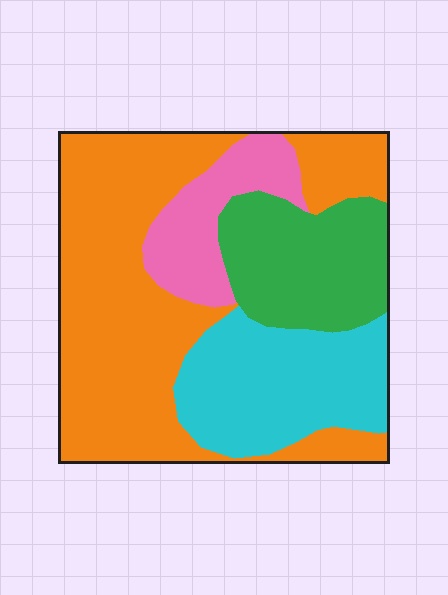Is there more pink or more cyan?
Cyan.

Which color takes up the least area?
Pink, at roughly 10%.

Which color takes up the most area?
Orange, at roughly 50%.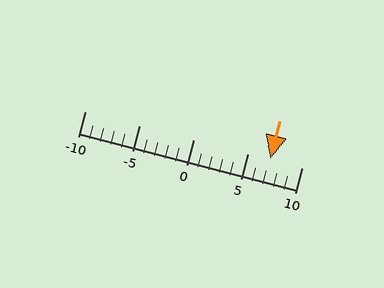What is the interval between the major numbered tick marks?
The major tick marks are spaced 5 units apart.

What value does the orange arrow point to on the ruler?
The orange arrow points to approximately 7.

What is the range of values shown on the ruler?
The ruler shows values from -10 to 10.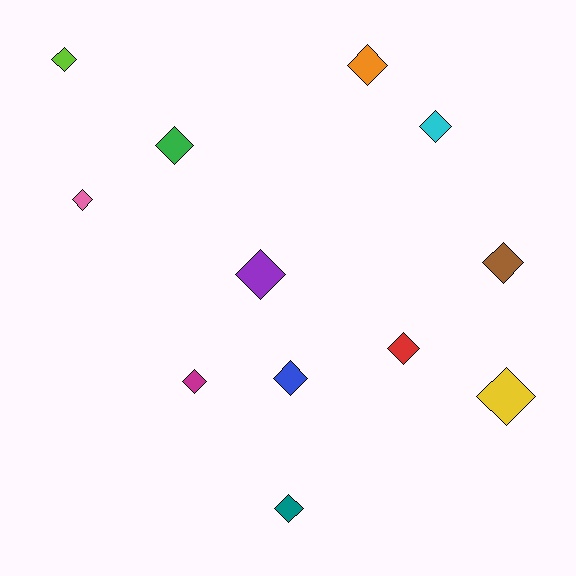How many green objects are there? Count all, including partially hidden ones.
There is 1 green object.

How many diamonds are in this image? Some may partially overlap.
There are 12 diamonds.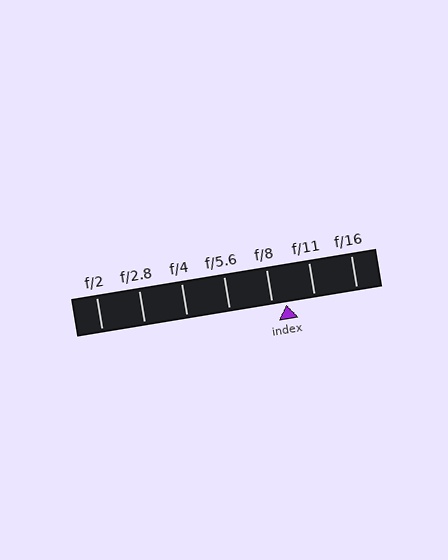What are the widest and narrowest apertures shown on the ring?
The widest aperture shown is f/2 and the narrowest is f/16.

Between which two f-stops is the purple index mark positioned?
The index mark is between f/8 and f/11.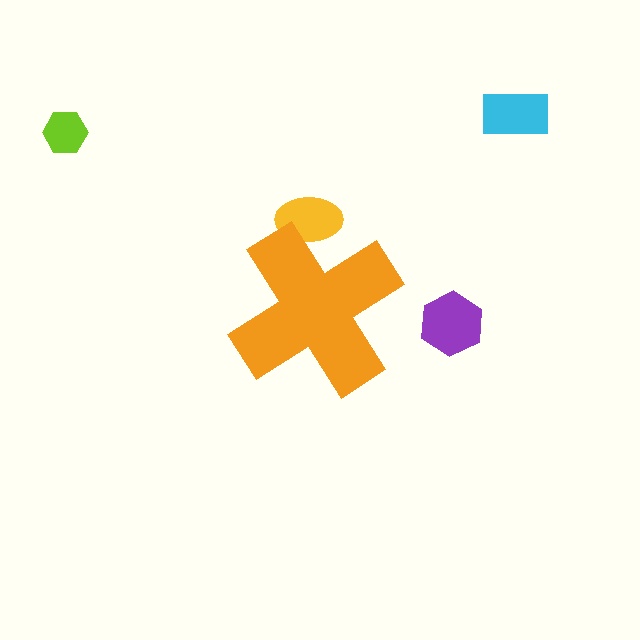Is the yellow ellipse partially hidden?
Yes, the yellow ellipse is partially hidden behind the orange cross.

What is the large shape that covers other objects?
An orange cross.